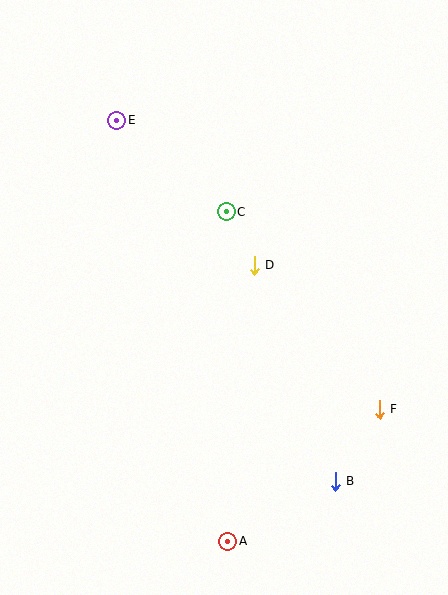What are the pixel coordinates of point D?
Point D is at (254, 265).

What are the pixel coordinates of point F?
Point F is at (380, 410).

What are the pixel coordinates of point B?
Point B is at (335, 481).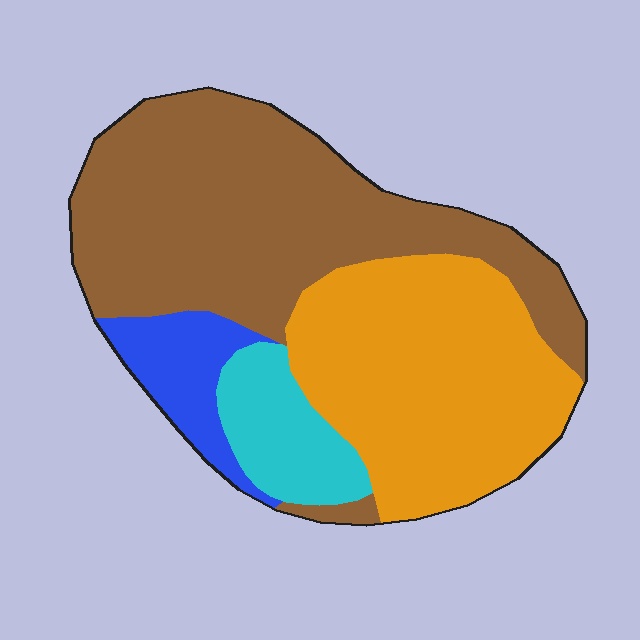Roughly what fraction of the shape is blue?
Blue covers roughly 10% of the shape.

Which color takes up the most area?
Brown, at roughly 45%.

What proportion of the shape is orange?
Orange takes up between a quarter and a half of the shape.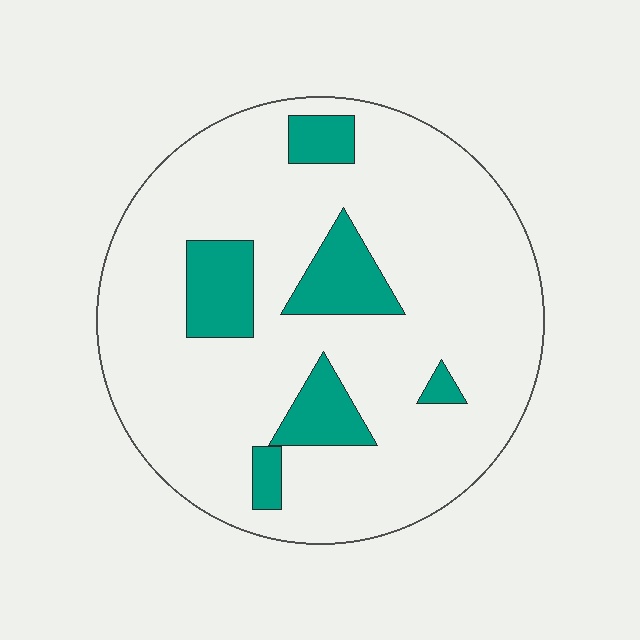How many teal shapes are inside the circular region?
6.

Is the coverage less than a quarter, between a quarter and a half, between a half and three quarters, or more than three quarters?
Less than a quarter.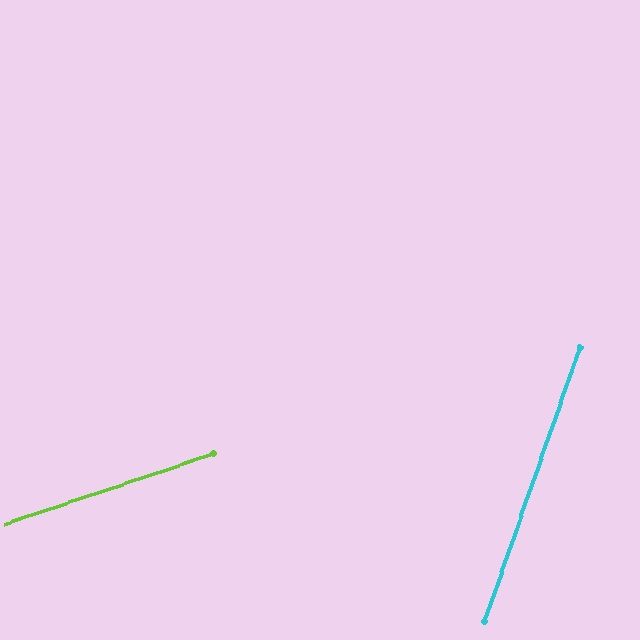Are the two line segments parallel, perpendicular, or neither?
Neither parallel nor perpendicular — they differ by about 52°.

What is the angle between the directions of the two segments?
Approximately 52 degrees.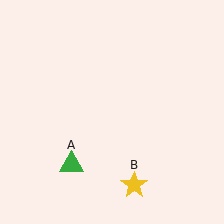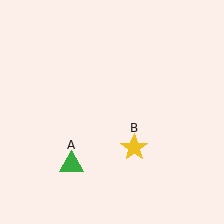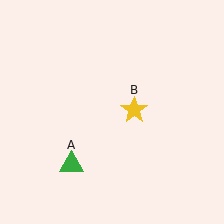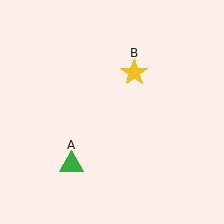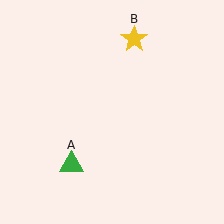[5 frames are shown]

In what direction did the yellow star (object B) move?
The yellow star (object B) moved up.